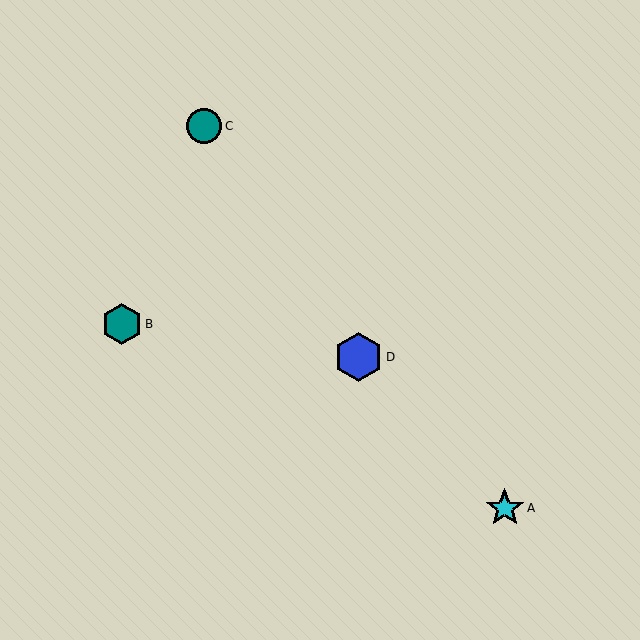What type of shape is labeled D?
Shape D is a blue hexagon.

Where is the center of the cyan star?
The center of the cyan star is at (505, 508).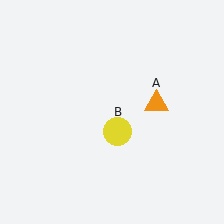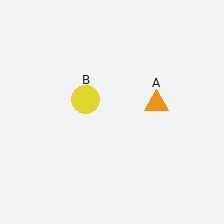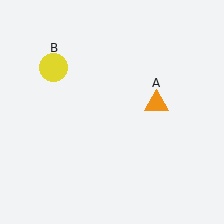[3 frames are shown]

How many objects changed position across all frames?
1 object changed position: yellow circle (object B).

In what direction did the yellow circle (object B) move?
The yellow circle (object B) moved up and to the left.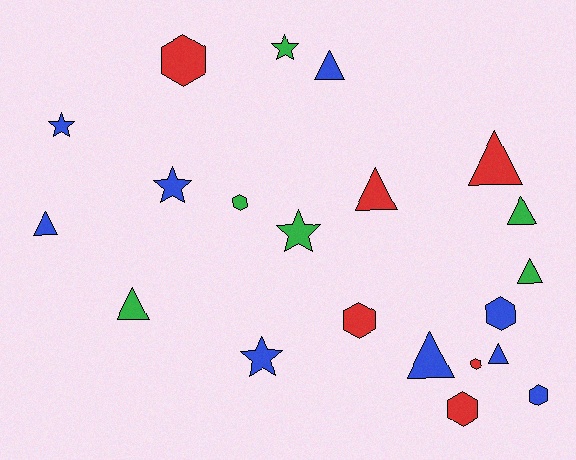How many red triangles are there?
There are 2 red triangles.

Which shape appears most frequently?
Triangle, with 9 objects.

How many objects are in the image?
There are 21 objects.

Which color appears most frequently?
Blue, with 9 objects.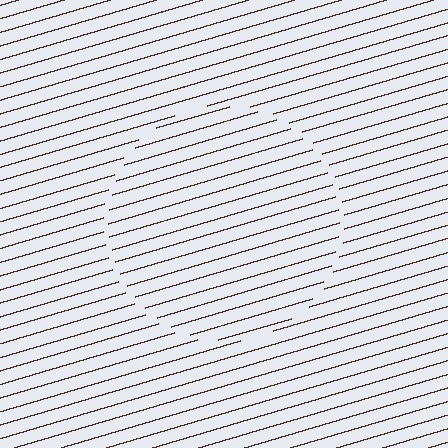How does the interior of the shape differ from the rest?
The interior of the shape contains the same grating, shifted by half a period — the contour is defined by the phase discontinuity where line-ends from the inner and outer gratings abut.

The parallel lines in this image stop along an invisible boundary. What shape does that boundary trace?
An illusory circle. The interior of the shape contains the same grating, shifted by half a period — the contour is defined by the phase discontinuity where line-ends from the inner and outer gratings abut.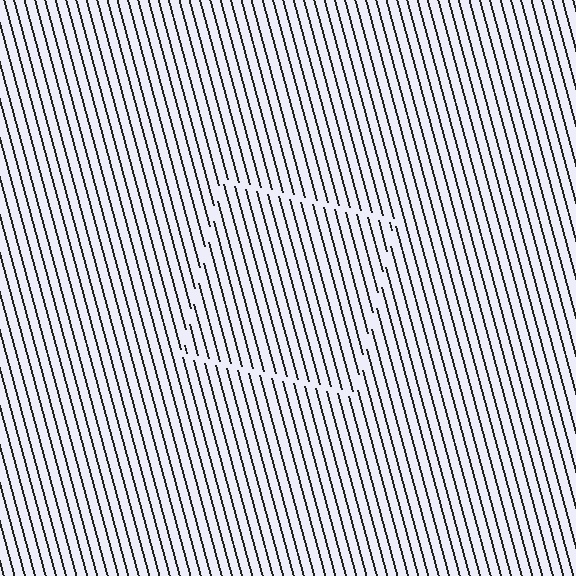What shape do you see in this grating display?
An illusory square. The interior of the shape contains the same grating, shifted by half a period — the contour is defined by the phase discontinuity where line-ends from the inner and outer gratings abut.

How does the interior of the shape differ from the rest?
The interior of the shape contains the same grating, shifted by half a period — the contour is defined by the phase discontinuity where line-ends from the inner and outer gratings abut.